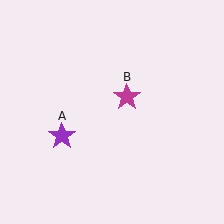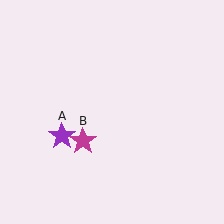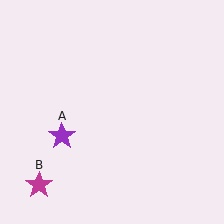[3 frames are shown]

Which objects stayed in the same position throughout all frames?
Purple star (object A) remained stationary.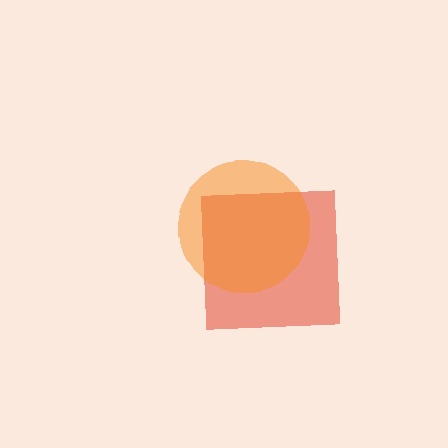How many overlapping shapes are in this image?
There are 2 overlapping shapes in the image.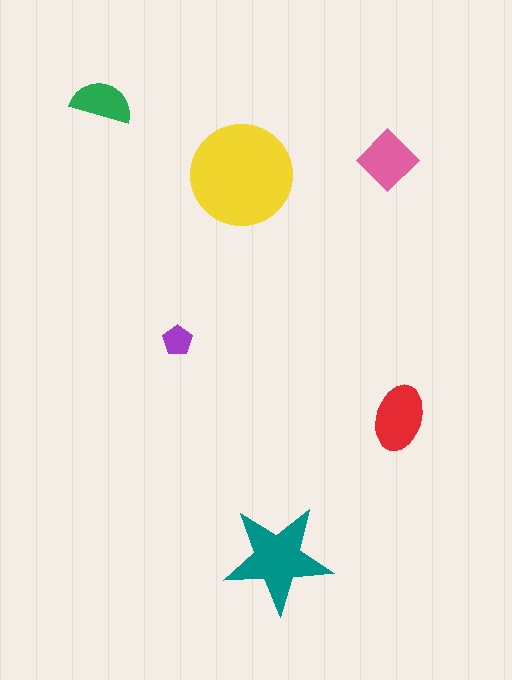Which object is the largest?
The yellow circle.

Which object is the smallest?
The purple pentagon.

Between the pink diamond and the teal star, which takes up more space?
The teal star.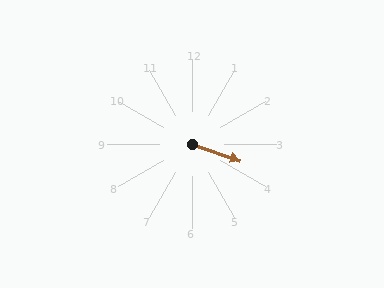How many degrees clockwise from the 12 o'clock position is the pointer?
Approximately 109 degrees.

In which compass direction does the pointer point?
East.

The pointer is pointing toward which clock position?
Roughly 4 o'clock.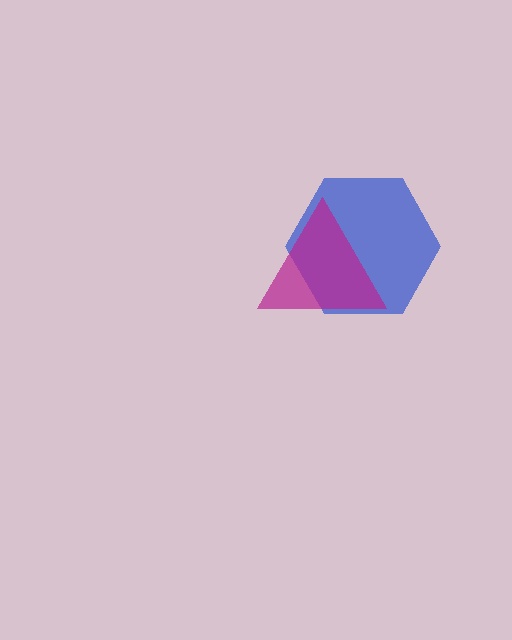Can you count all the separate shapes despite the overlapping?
Yes, there are 2 separate shapes.